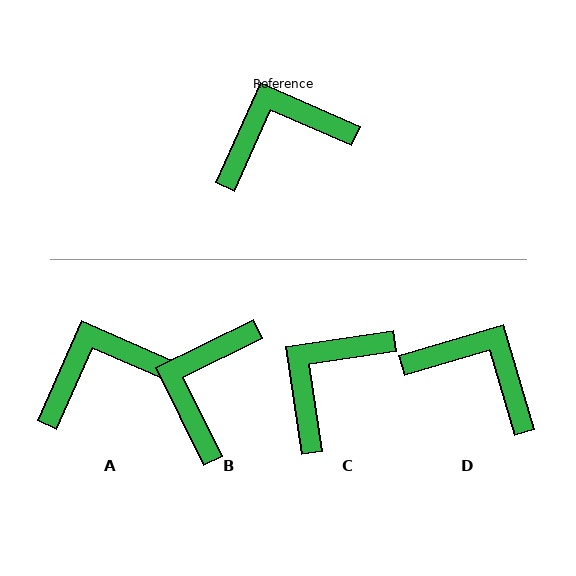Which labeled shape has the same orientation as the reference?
A.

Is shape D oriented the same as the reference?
No, it is off by about 50 degrees.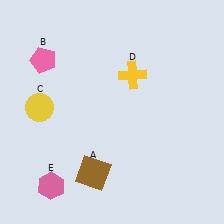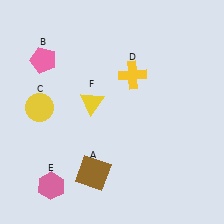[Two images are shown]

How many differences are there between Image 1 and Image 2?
There is 1 difference between the two images.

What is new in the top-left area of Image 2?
A yellow triangle (F) was added in the top-left area of Image 2.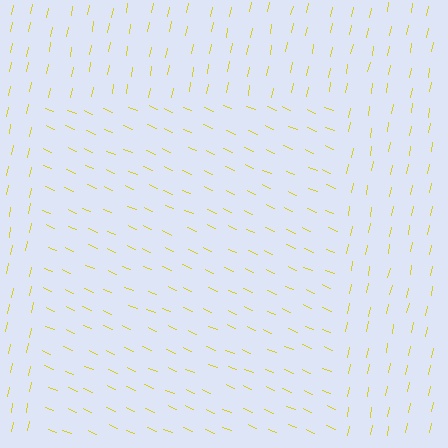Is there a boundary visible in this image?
Yes, there is a texture boundary formed by a change in line orientation.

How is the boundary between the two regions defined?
The boundary is defined purely by a change in line orientation (approximately 78 degrees difference). All lines are the same color and thickness.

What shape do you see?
I see a rectangle.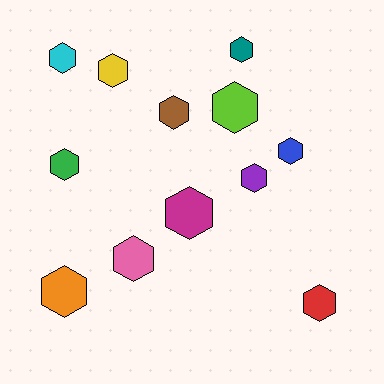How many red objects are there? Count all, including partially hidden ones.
There is 1 red object.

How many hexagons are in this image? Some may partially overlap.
There are 12 hexagons.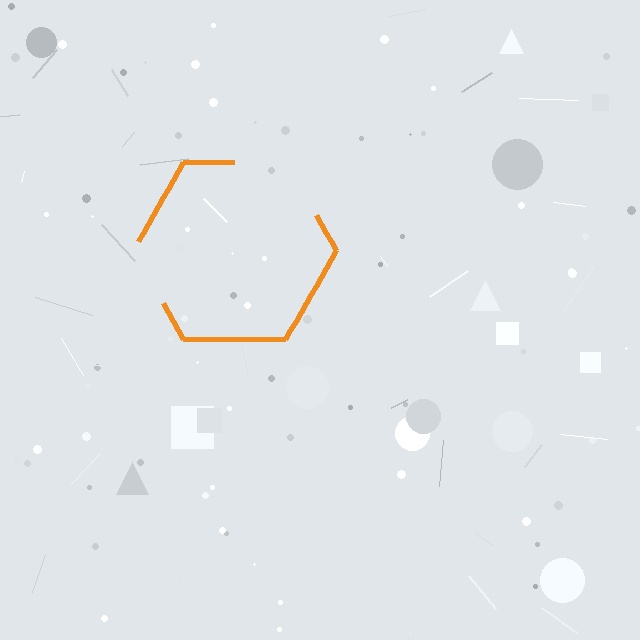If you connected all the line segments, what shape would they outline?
They would outline a hexagon.